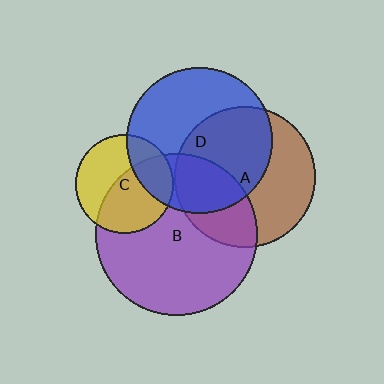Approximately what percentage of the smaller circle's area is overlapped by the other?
Approximately 55%.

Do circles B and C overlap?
Yes.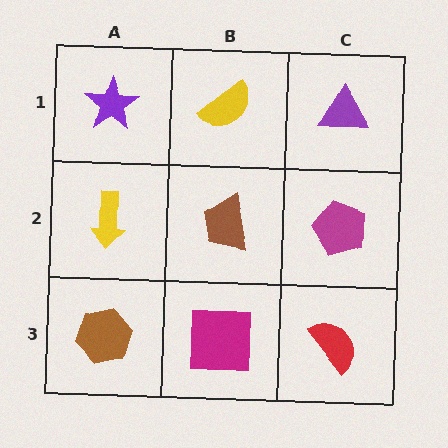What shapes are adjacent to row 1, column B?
A brown trapezoid (row 2, column B), a purple star (row 1, column A), a purple triangle (row 1, column C).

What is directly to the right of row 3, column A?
A magenta square.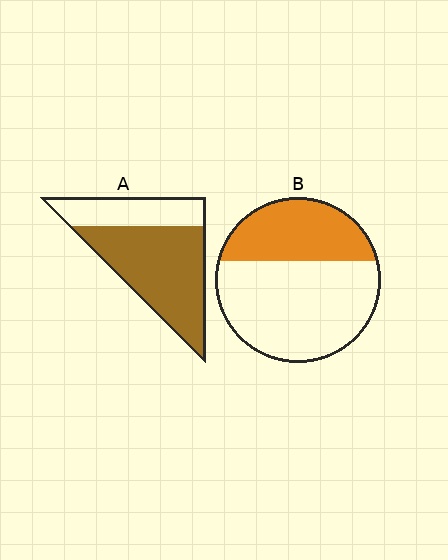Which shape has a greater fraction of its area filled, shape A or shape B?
Shape A.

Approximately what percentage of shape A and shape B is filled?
A is approximately 70% and B is approximately 35%.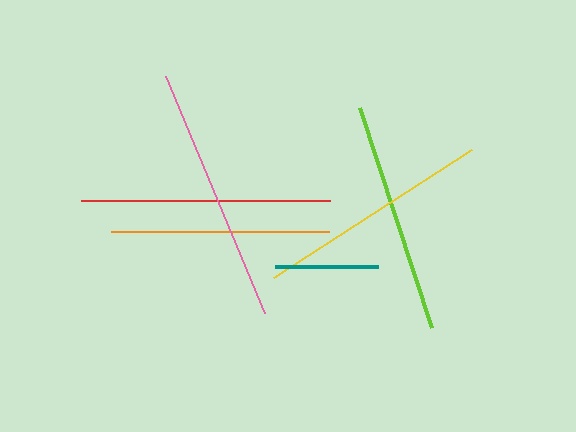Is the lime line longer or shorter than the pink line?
The pink line is longer than the lime line.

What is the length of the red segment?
The red segment is approximately 248 pixels long.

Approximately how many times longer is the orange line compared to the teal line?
The orange line is approximately 2.1 times the length of the teal line.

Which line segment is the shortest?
The teal line is the shortest at approximately 103 pixels.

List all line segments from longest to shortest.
From longest to shortest: pink, red, yellow, lime, orange, teal.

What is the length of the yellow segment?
The yellow segment is approximately 235 pixels long.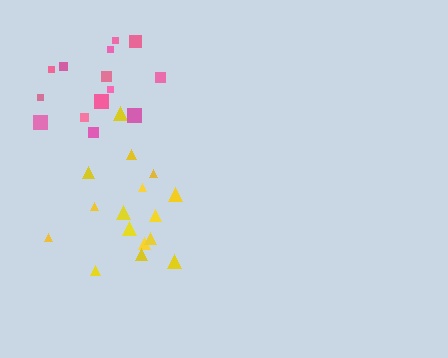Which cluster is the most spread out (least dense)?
Pink.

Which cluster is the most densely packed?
Yellow.